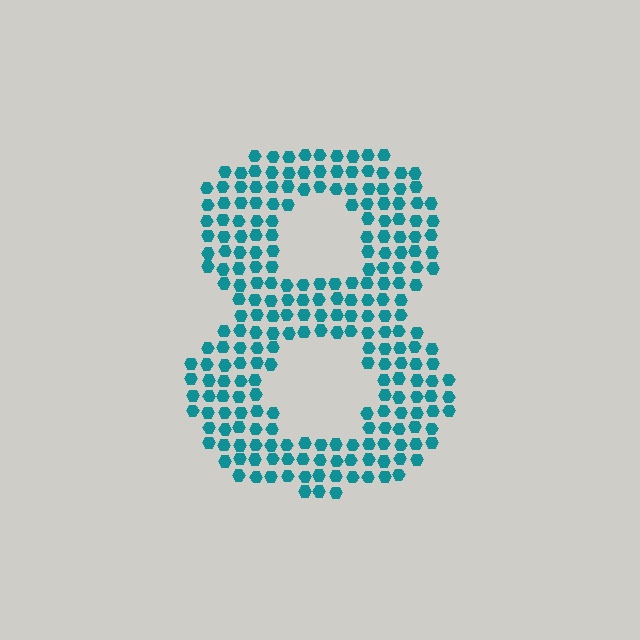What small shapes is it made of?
It is made of small hexagons.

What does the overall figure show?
The overall figure shows the digit 8.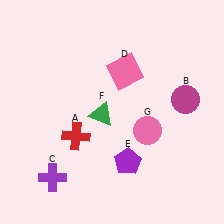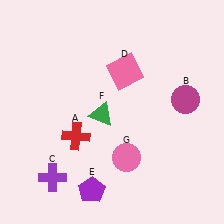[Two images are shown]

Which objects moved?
The objects that moved are: the purple pentagon (E), the pink circle (G).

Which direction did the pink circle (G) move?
The pink circle (G) moved down.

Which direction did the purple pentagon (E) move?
The purple pentagon (E) moved left.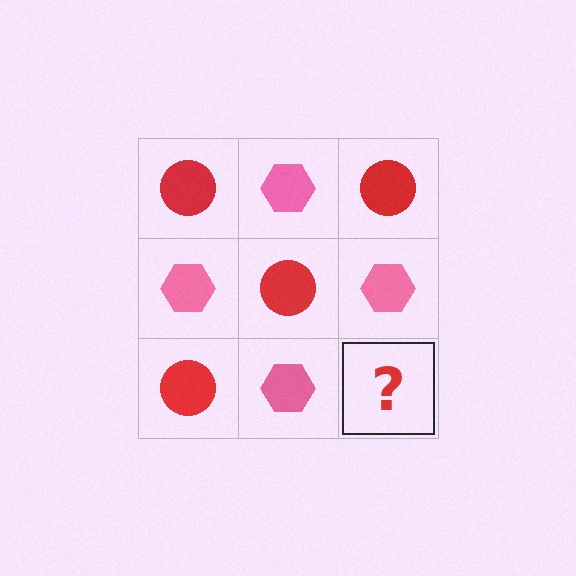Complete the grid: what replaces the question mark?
The question mark should be replaced with a red circle.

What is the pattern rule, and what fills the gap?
The rule is that it alternates red circle and pink hexagon in a checkerboard pattern. The gap should be filled with a red circle.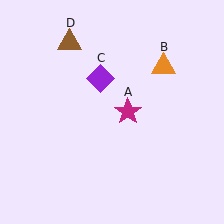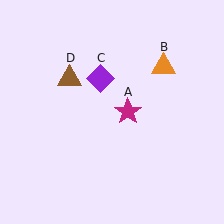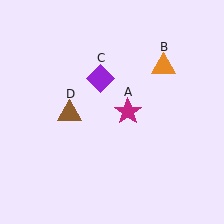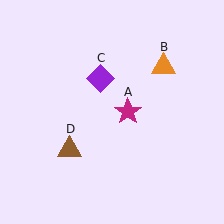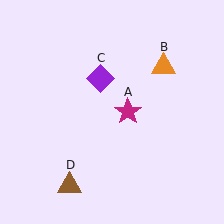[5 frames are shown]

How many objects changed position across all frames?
1 object changed position: brown triangle (object D).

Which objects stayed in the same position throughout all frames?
Magenta star (object A) and orange triangle (object B) and purple diamond (object C) remained stationary.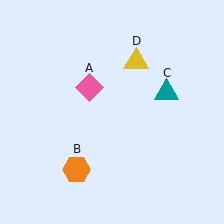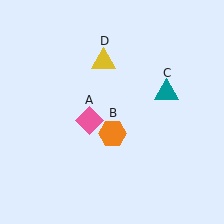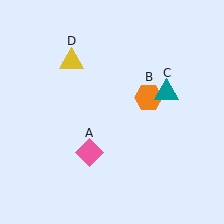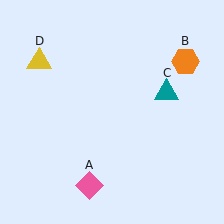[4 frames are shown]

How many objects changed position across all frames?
3 objects changed position: pink diamond (object A), orange hexagon (object B), yellow triangle (object D).